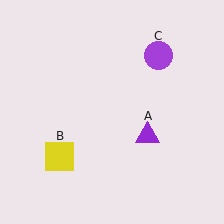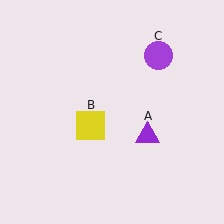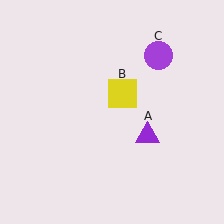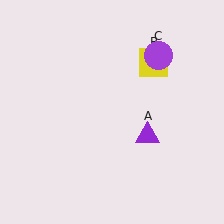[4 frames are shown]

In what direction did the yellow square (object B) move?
The yellow square (object B) moved up and to the right.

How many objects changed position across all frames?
1 object changed position: yellow square (object B).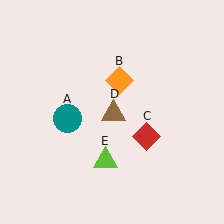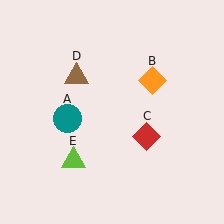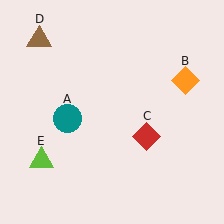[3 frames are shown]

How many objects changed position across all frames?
3 objects changed position: orange diamond (object B), brown triangle (object D), lime triangle (object E).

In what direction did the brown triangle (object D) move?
The brown triangle (object D) moved up and to the left.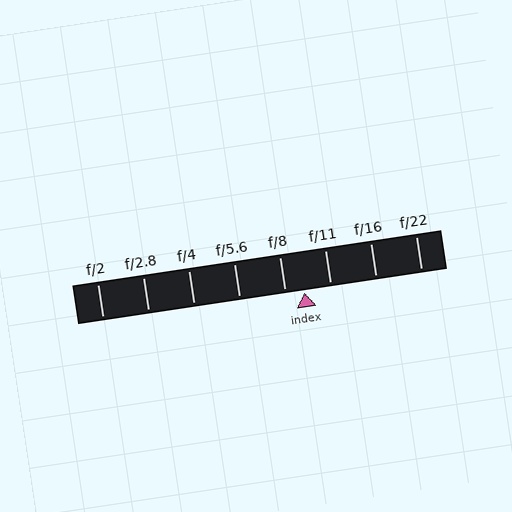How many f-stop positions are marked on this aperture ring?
There are 8 f-stop positions marked.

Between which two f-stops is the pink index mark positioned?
The index mark is between f/8 and f/11.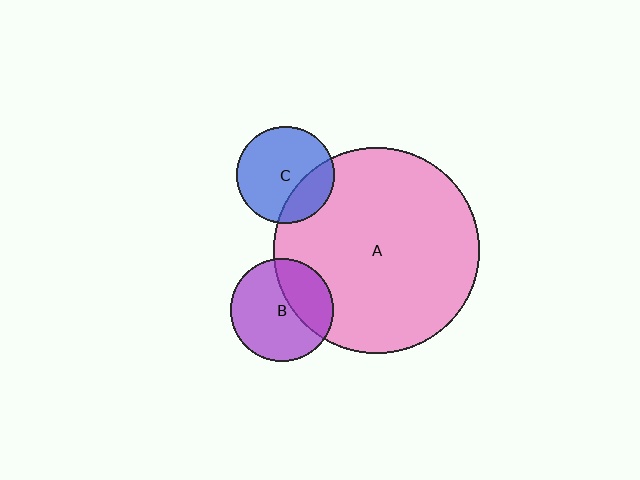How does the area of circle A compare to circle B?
Approximately 4.0 times.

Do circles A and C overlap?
Yes.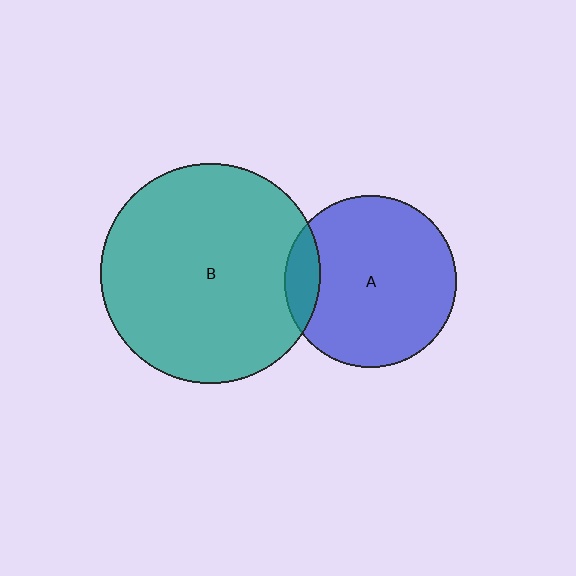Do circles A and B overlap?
Yes.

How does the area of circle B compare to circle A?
Approximately 1.6 times.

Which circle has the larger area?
Circle B (teal).